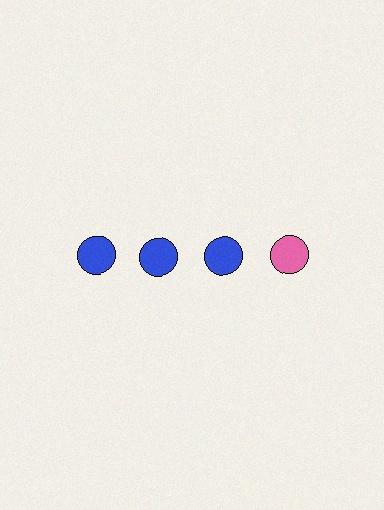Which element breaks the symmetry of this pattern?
The pink circle in the top row, second from right column breaks the symmetry. All other shapes are blue circles.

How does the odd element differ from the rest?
It has a different color: pink instead of blue.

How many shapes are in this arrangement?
There are 4 shapes arranged in a grid pattern.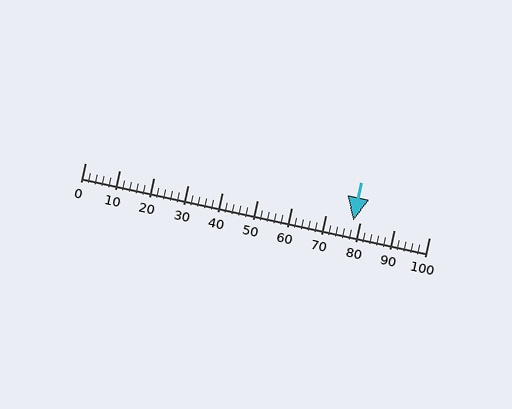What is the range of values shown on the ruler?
The ruler shows values from 0 to 100.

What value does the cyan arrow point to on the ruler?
The cyan arrow points to approximately 78.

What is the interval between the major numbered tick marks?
The major tick marks are spaced 10 units apart.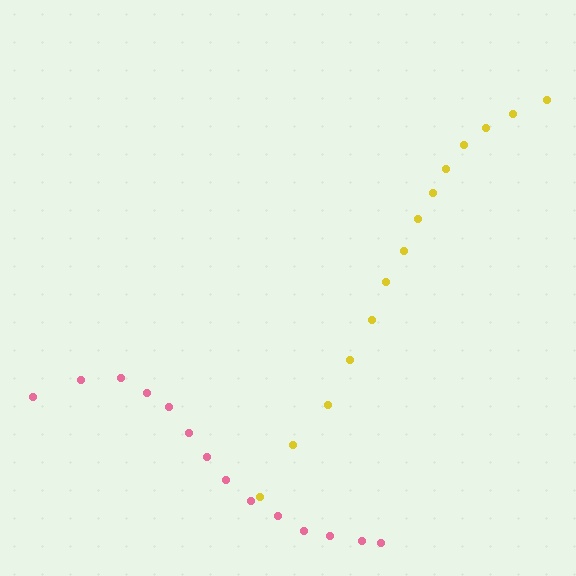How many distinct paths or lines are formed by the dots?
There are 2 distinct paths.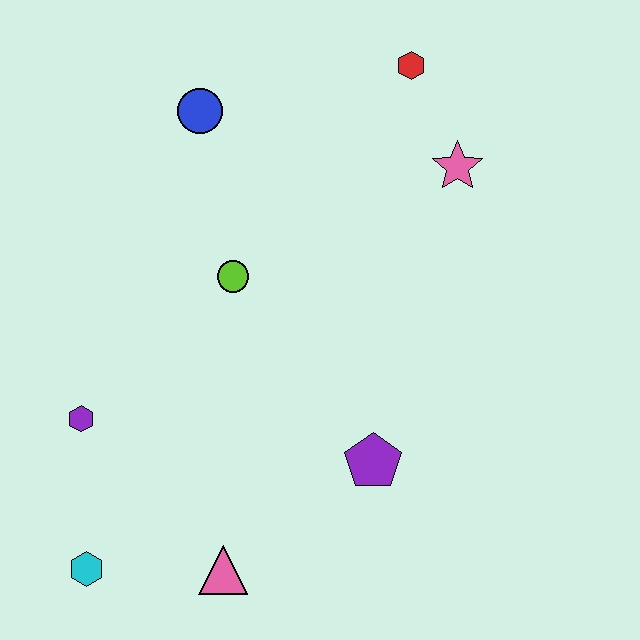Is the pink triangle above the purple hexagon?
No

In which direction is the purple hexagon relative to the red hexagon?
The purple hexagon is below the red hexagon.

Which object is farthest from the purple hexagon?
The red hexagon is farthest from the purple hexagon.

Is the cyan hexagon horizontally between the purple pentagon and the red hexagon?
No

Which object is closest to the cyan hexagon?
The pink triangle is closest to the cyan hexagon.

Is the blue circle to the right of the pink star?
No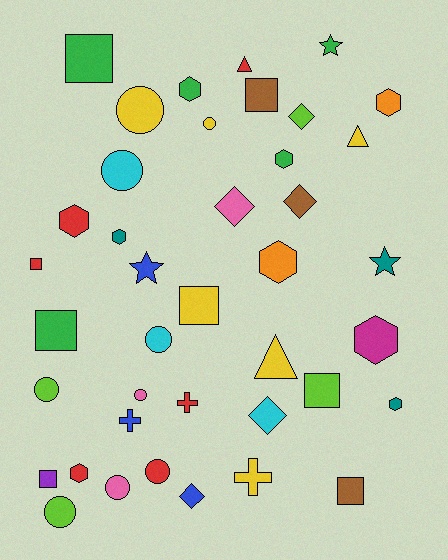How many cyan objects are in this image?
There are 3 cyan objects.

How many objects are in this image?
There are 40 objects.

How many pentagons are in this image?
There are no pentagons.